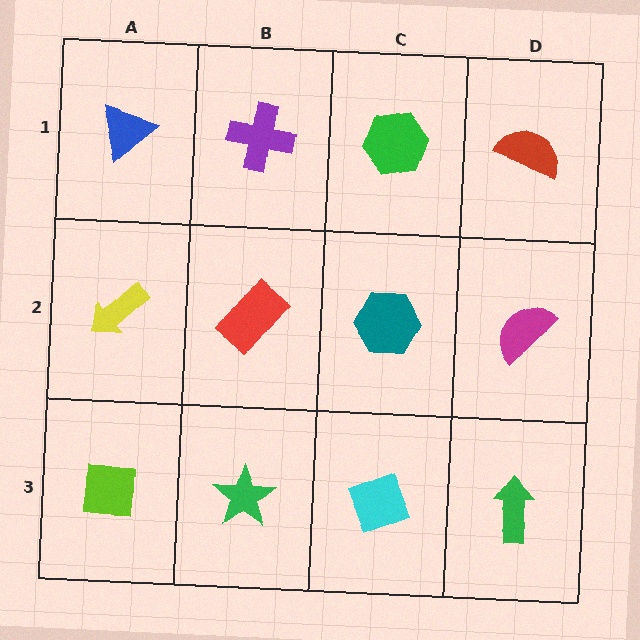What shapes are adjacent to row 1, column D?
A magenta semicircle (row 2, column D), a green hexagon (row 1, column C).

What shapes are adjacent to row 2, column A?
A blue triangle (row 1, column A), a lime square (row 3, column A), a red rectangle (row 2, column B).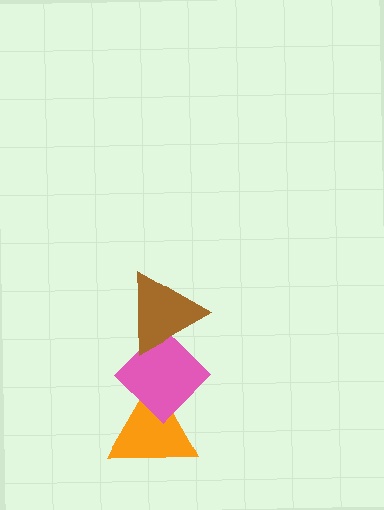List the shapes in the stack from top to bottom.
From top to bottom: the brown triangle, the pink diamond, the orange triangle.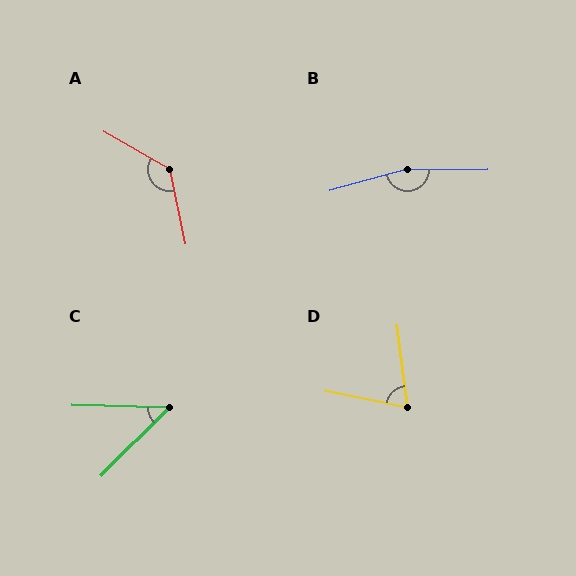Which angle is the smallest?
C, at approximately 46 degrees.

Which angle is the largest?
B, at approximately 165 degrees.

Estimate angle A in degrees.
Approximately 132 degrees.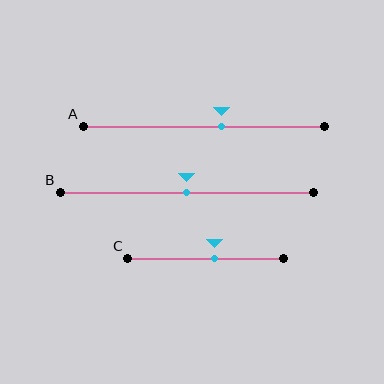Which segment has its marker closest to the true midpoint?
Segment B has its marker closest to the true midpoint.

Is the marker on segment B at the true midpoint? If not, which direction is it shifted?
Yes, the marker on segment B is at the true midpoint.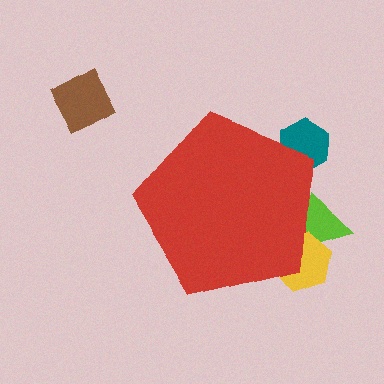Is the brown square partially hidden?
No, the brown square is fully visible.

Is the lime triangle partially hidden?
Yes, the lime triangle is partially hidden behind the red pentagon.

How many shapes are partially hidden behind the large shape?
3 shapes are partially hidden.